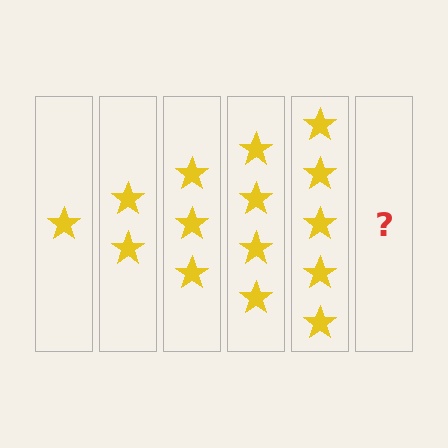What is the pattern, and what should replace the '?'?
The pattern is that each step adds one more star. The '?' should be 6 stars.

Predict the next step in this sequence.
The next step is 6 stars.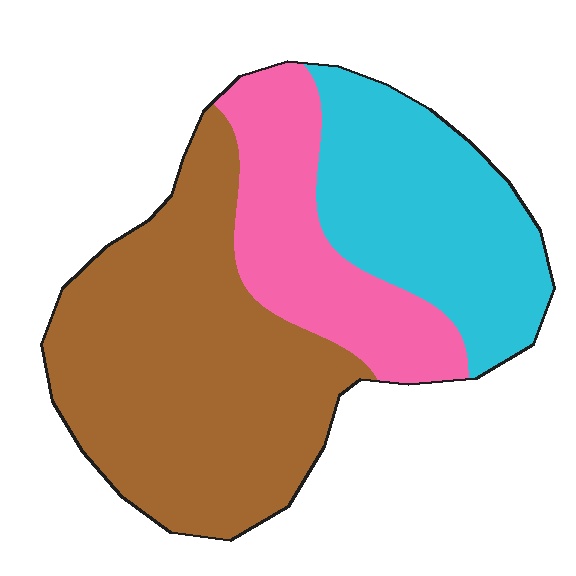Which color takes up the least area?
Pink, at roughly 20%.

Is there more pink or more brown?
Brown.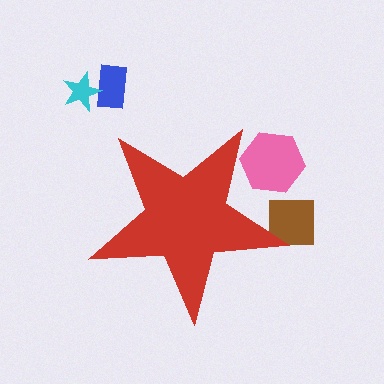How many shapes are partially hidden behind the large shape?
2 shapes are partially hidden.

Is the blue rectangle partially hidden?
No, the blue rectangle is fully visible.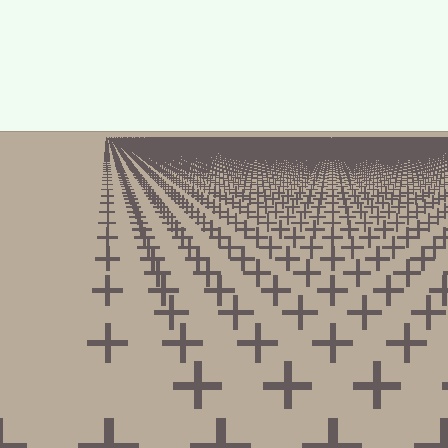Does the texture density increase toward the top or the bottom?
Density increases toward the top.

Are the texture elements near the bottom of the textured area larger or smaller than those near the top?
Larger. Near the bottom, elements are closer to the viewer and appear at a bigger on-screen size.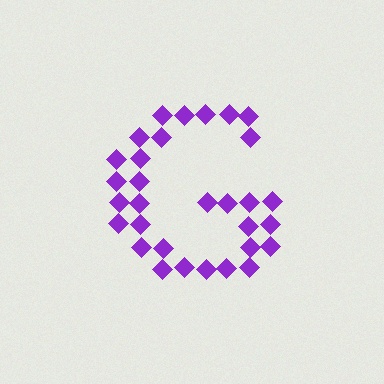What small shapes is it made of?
It is made of small diamonds.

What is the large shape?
The large shape is the letter G.